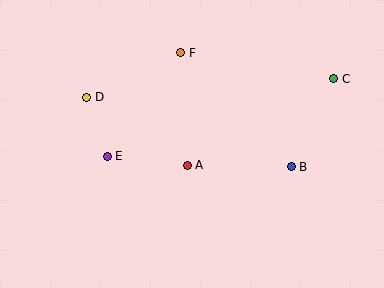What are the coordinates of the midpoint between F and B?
The midpoint between F and B is at (236, 110).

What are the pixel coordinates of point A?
Point A is at (187, 165).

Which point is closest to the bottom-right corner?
Point B is closest to the bottom-right corner.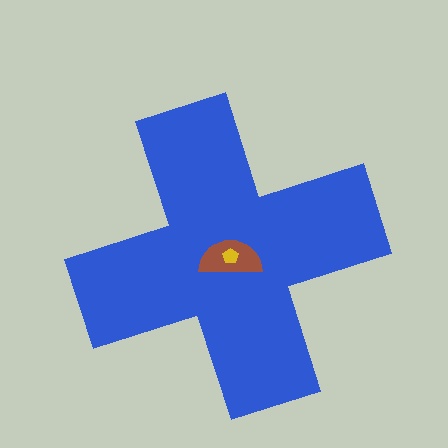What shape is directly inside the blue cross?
The brown semicircle.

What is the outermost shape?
The blue cross.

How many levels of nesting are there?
3.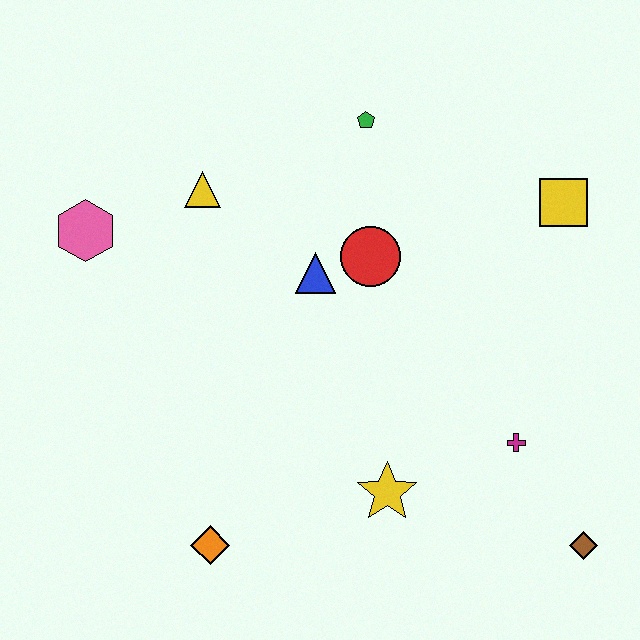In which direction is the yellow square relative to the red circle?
The yellow square is to the right of the red circle.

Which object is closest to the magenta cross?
The brown diamond is closest to the magenta cross.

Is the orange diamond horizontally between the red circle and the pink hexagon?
Yes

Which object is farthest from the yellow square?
The orange diamond is farthest from the yellow square.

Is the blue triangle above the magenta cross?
Yes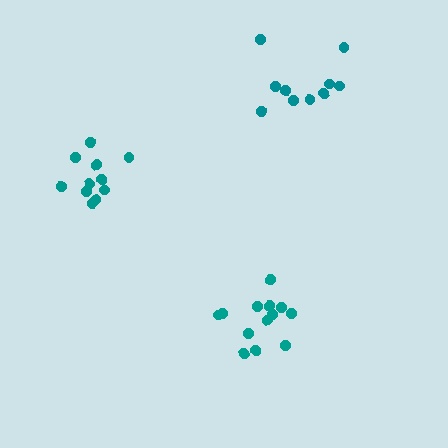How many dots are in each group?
Group 1: 13 dots, Group 2: 11 dots, Group 3: 10 dots (34 total).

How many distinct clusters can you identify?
There are 3 distinct clusters.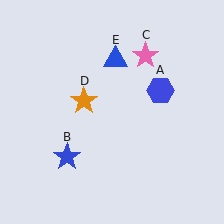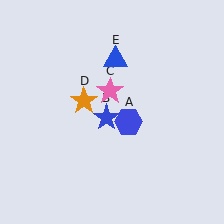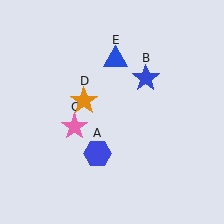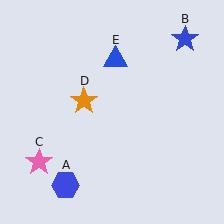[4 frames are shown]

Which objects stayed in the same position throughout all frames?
Orange star (object D) and blue triangle (object E) remained stationary.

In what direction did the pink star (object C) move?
The pink star (object C) moved down and to the left.